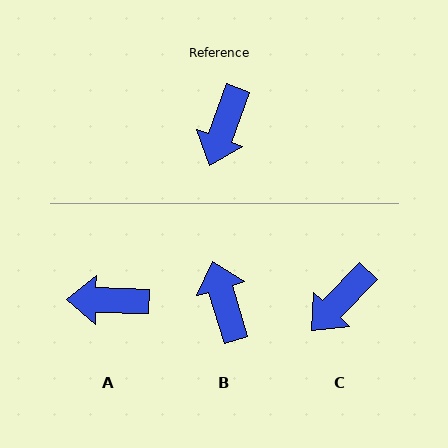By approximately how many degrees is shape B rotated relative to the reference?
Approximately 143 degrees clockwise.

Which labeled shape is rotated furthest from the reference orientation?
B, about 143 degrees away.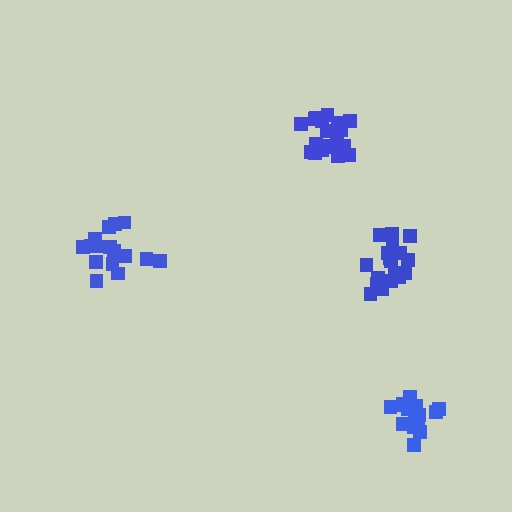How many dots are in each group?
Group 1: 19 dots, Group 2: 16 dots, Group 3: 19 dots, Group 4: 17 dots (71 total).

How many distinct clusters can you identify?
There are 4 distinct clusters.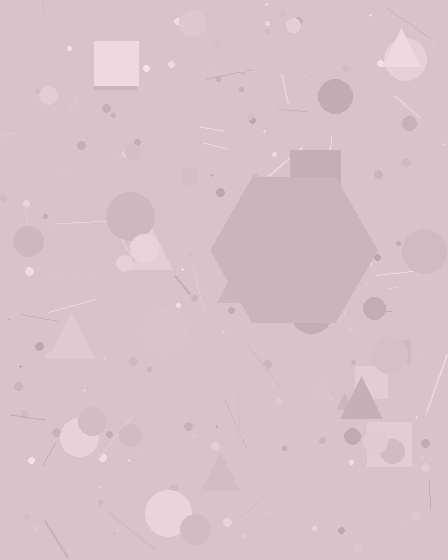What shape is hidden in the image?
A hexagon is hidden in the image.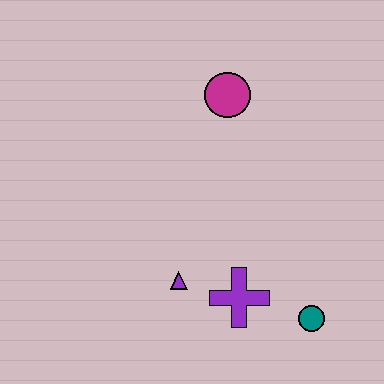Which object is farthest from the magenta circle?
The teal circle is farthest from the magenta circle.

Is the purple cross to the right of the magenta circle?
Yes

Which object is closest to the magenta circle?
The purple triangle is closest to the magenta circle.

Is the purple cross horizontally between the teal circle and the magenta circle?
Yes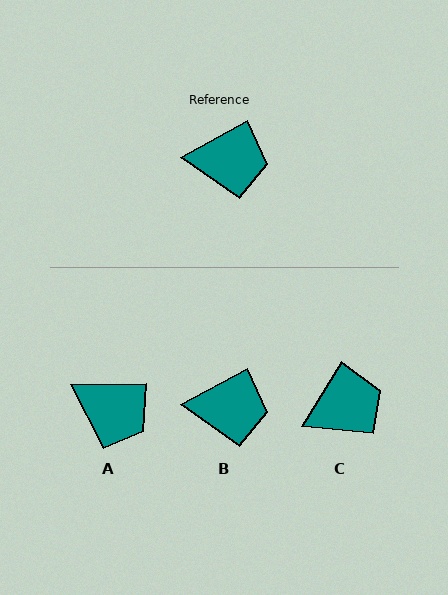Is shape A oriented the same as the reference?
No, it is off by about 28 degrees.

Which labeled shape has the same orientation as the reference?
B.